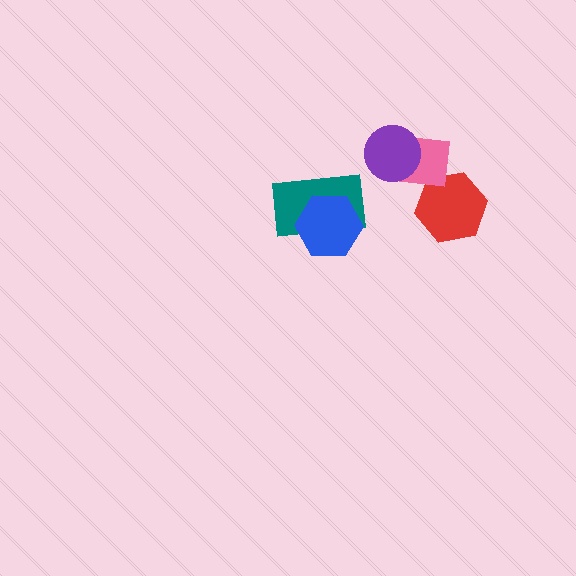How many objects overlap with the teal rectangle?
1 object overlaps with the teal rectangle.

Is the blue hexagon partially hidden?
No, no other shape covers it.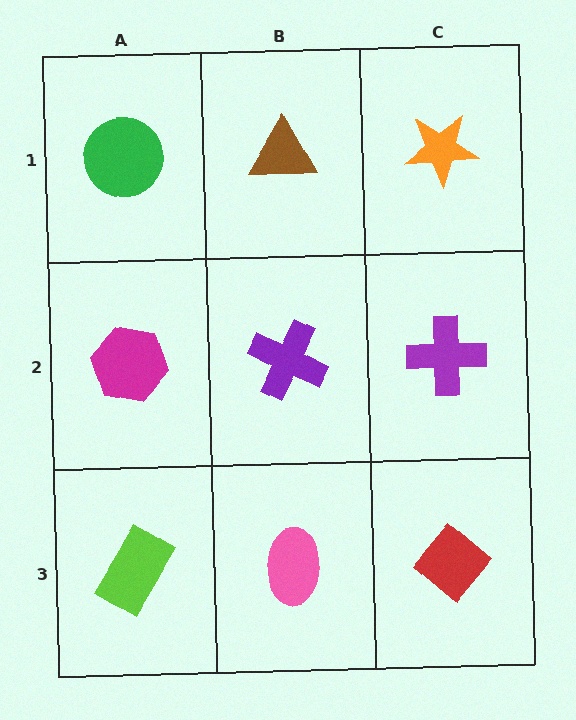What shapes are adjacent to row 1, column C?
A purple cross (row 2, column C), a brown triangle (row 1, column B).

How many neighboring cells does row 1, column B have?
3.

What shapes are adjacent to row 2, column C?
An orange star (row 1, column C), a red diamond (row 3, column C), a purple cross (row 2, column B).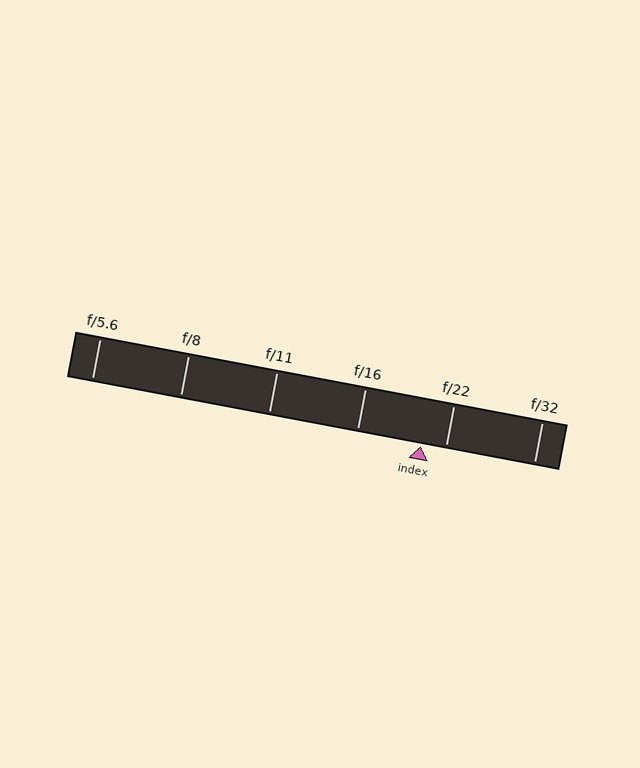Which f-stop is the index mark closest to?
The index mark is closest to f/22.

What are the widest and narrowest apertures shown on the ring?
The widest aperture shown is f/5.6 and the narrowest is f/32.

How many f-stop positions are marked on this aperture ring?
There are 6 f-stop positions marked.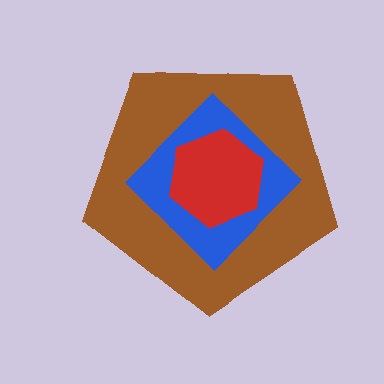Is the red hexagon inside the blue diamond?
Yes.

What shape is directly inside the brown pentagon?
The blue diamond.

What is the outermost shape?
The brown pentagon.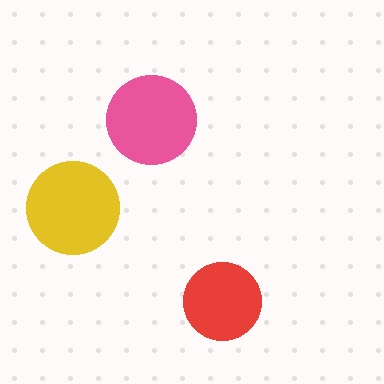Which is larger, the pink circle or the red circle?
The pink one.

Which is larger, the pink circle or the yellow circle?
The yellow one.